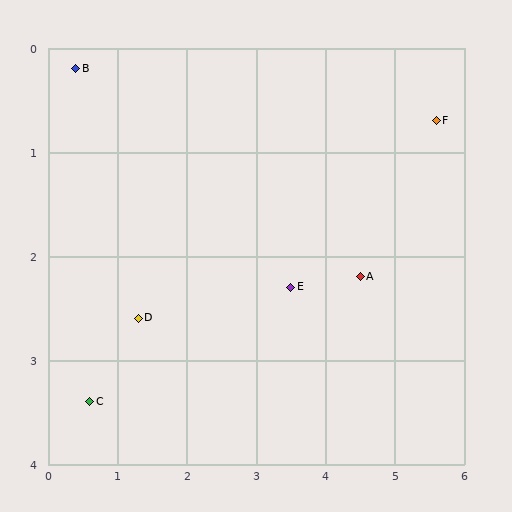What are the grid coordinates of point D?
Point D is at approximately (1.3, 2.6).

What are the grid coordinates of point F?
Point F is at approximately (5.6, 0.7).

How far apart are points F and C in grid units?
Points F and C are about 5.7 grid units apart.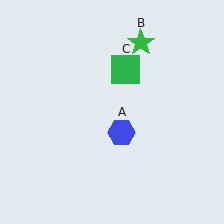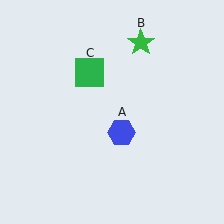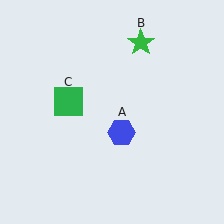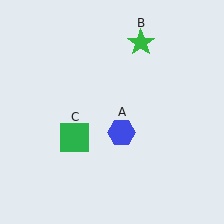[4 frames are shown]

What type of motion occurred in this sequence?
The green square (object C) rotated counterclockwise around the center of the scene.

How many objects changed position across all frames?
1 object changed position: green square (object C).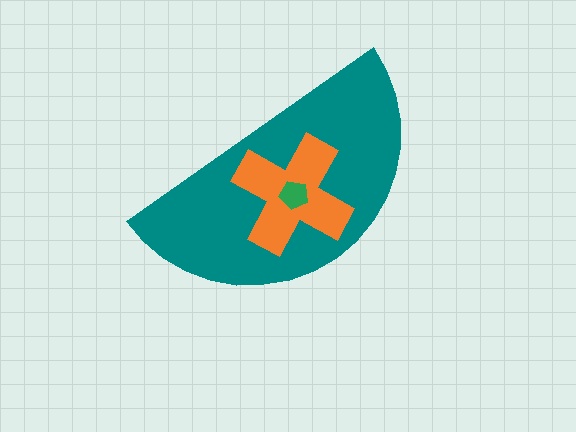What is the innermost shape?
The green pentagon.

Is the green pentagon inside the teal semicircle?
Yes.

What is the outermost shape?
The teal semicircle.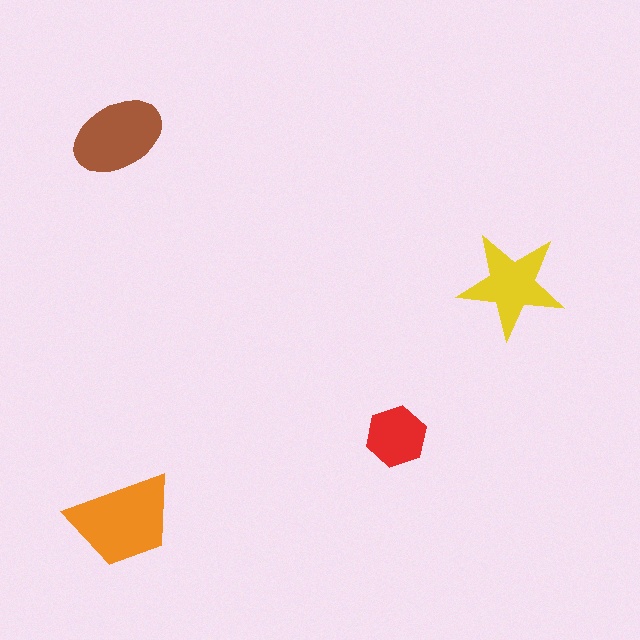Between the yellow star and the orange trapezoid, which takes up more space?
The orange trapezoid.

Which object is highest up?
The brown ellipse is topmost.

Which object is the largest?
The orange trapezoid.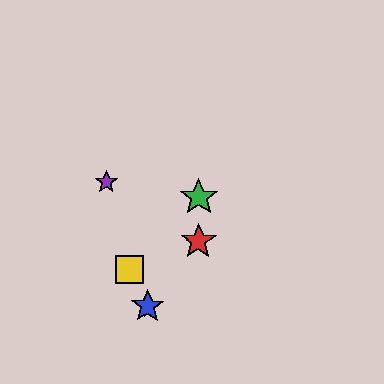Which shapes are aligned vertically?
The red star, the green star are aligned vertically.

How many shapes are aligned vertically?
2 shapes (the red star, the green star) are aligned vertically.